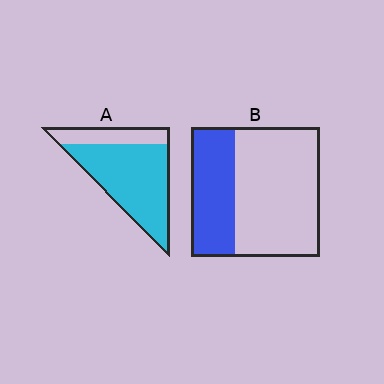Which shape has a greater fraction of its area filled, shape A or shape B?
Shape A.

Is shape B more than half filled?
No.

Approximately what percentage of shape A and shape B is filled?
A is approximately 75% and B is approximately 35%.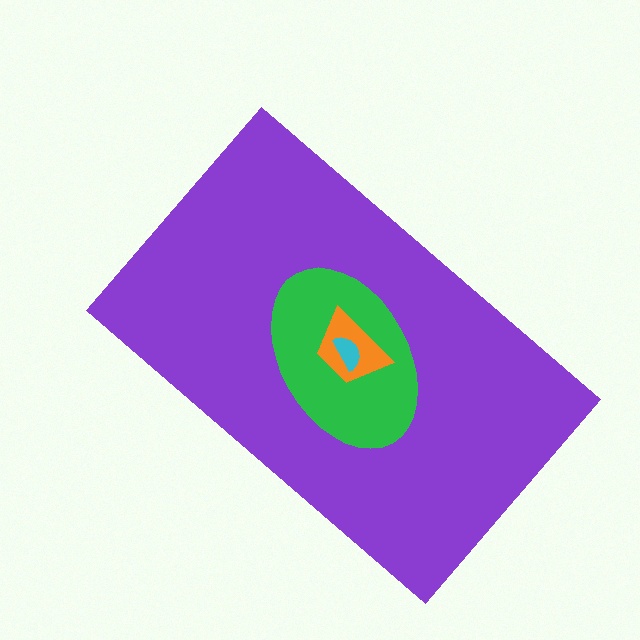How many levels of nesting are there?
4.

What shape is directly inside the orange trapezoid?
The cyan semicircle.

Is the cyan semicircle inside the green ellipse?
Yes.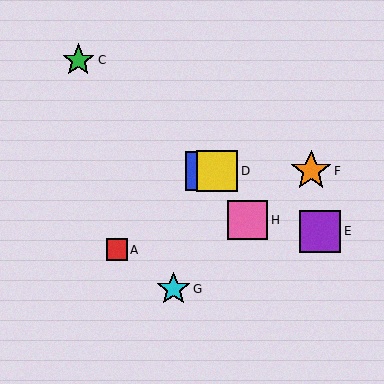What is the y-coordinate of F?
Object F is at y≈171.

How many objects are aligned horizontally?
3 objects (B, D, F) are aligned horizontally.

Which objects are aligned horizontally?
Objects B, D, F are aligned horizontally.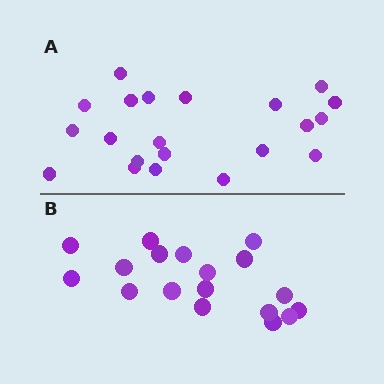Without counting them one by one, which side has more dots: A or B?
Region A (the top region) has more dots.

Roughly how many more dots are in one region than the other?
Region A has just a few more — roughly 2 or 3 more dots than region B.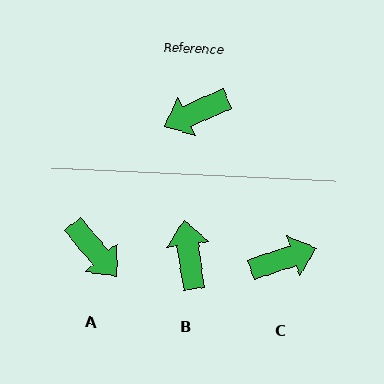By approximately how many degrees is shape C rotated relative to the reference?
Approximately 174 degrees counter-clockwise.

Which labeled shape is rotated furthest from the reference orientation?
C, about 174 degrees away.